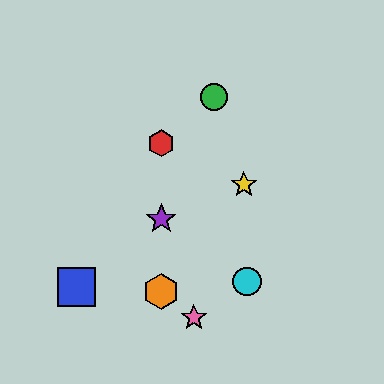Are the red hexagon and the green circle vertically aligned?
No, the red hexagon is at x≈161 and the green circle is at x≈214.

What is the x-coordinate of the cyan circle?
The cyan circle is at x≈247.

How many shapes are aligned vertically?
3 shapes (the red hexagon, the purple star, the orange hexagon) are aligned vertically.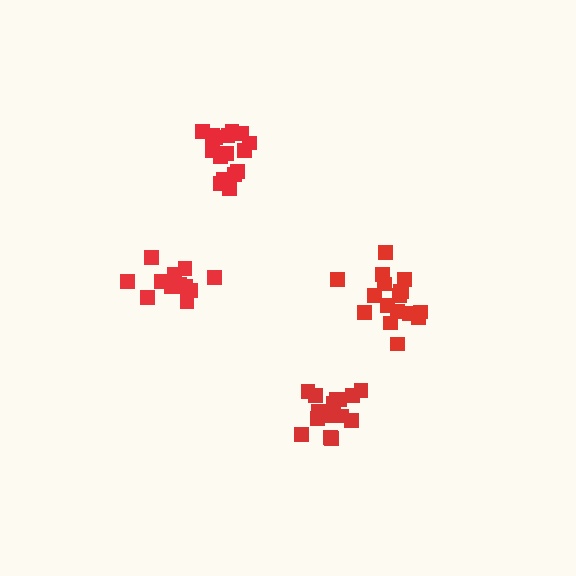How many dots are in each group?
Group 1: 14 dots, Group 2: 15 dots, Group 3: 17 dots, Group 4: 17 dots (63 total).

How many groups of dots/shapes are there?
There are 4 groups.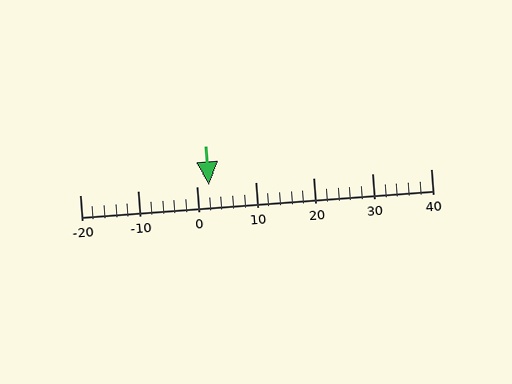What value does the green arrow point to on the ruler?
The green arrow points to approximately 2.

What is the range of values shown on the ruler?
The ruler shows values from -20 to 40.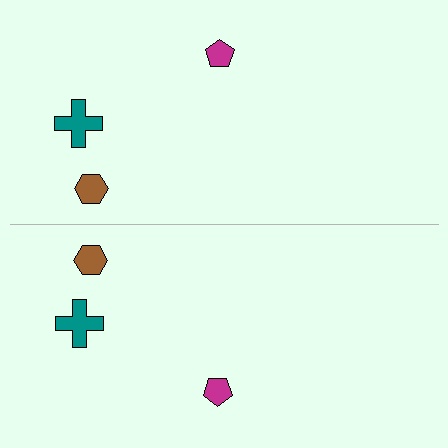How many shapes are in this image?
There are 6 shapes in this image.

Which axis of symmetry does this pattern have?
The pattern has a horizontal axis of symmetry running through the center of the image.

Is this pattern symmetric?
Yes, this pattern has bilateral (reflection) symmetry.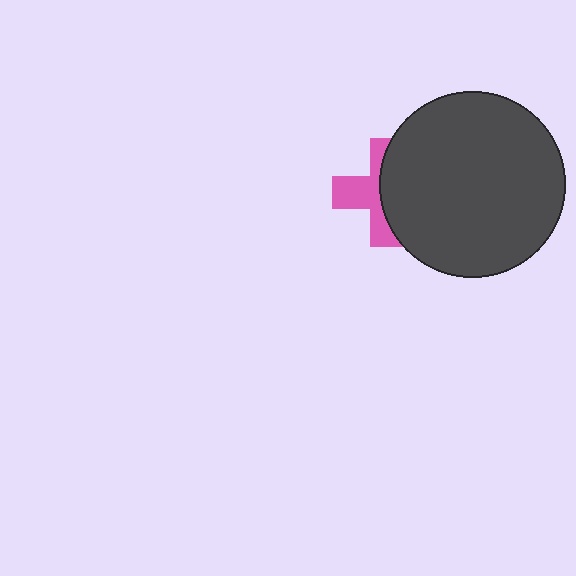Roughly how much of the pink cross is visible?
About half of it is visible (roughly 48%).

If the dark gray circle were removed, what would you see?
You would see the complete pink cross.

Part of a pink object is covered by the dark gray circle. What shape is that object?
It is a cross.